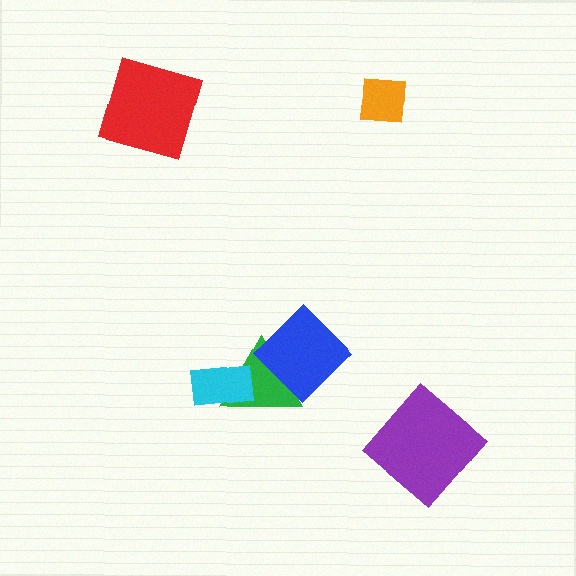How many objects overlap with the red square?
0 objects overlap with the red square.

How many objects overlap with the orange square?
0 objects overlap with the orange square.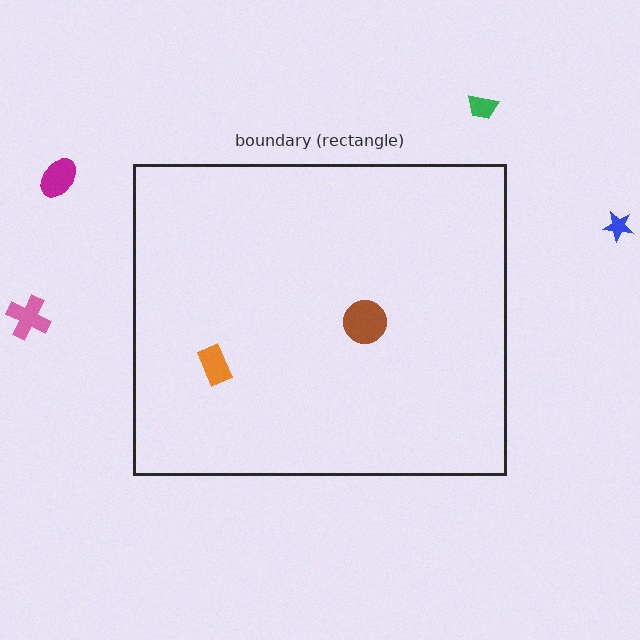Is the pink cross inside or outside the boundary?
Outside.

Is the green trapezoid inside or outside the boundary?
Outside.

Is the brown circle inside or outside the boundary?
Inside.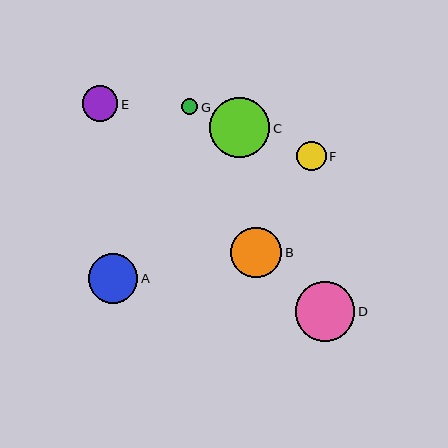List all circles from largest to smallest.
From largest to smallest: C, D, B, A, E, F, G.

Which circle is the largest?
Circle C is the largest with a size of approximately 60 pixels.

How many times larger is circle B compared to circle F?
Circle B is approximately 1.7 times the size of circle F.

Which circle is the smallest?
Circle G is the smallest with a size of approximately 16 pixels.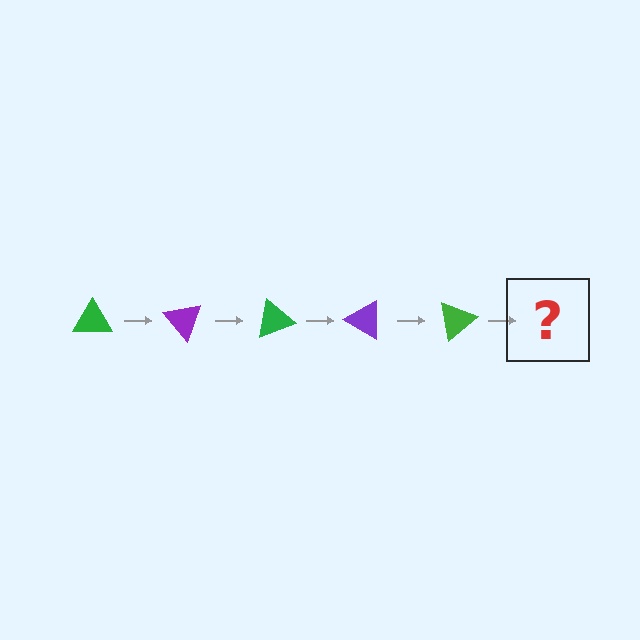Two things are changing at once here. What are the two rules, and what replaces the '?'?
The two rules are that it rotates 50 degrees each step and the color cycles through green and purple. The '?' should be a purple triangle, rotated 250 degrees from the start.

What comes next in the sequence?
The next element should be a purple triangle, rotated 250 degrees from the start.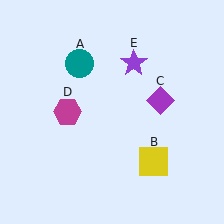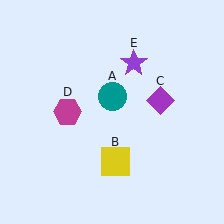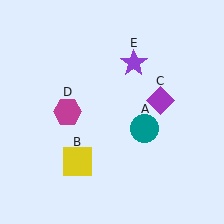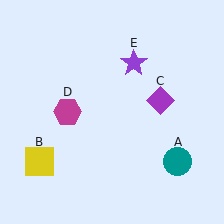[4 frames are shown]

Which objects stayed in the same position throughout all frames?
Purple diamond (object C) and magenta hexagon (object D) and purple star (object E) remained stationary.